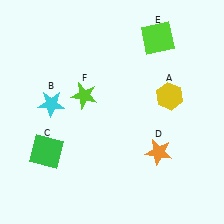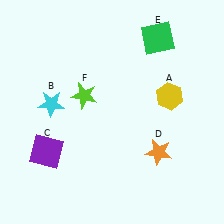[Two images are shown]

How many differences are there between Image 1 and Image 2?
There are 2 differences between the two images.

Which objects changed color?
C changed from green to purple. E changed from lime to green.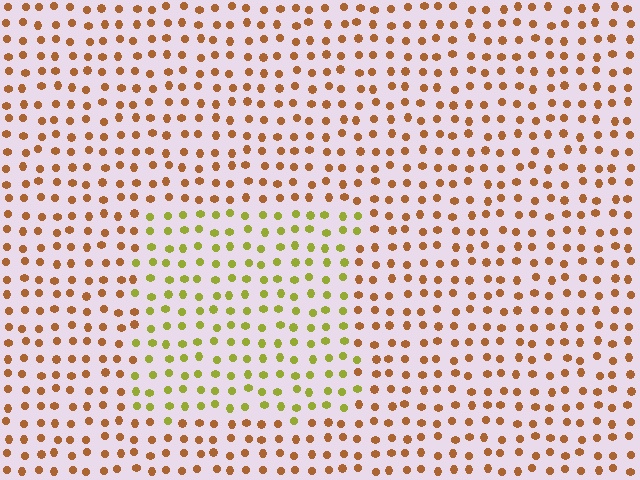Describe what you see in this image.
The image is filled with small brown elements in a uniform arrangement. A rectangle-shaped region is visible where the elements are tinted to a slightly different hue, forming a subtle color boundary.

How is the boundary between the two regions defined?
The boundary is defined purely by a slight shift in hue (about 47 degrees). Spacing, size, and orientation are identical on both sides.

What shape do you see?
I see a rectangle.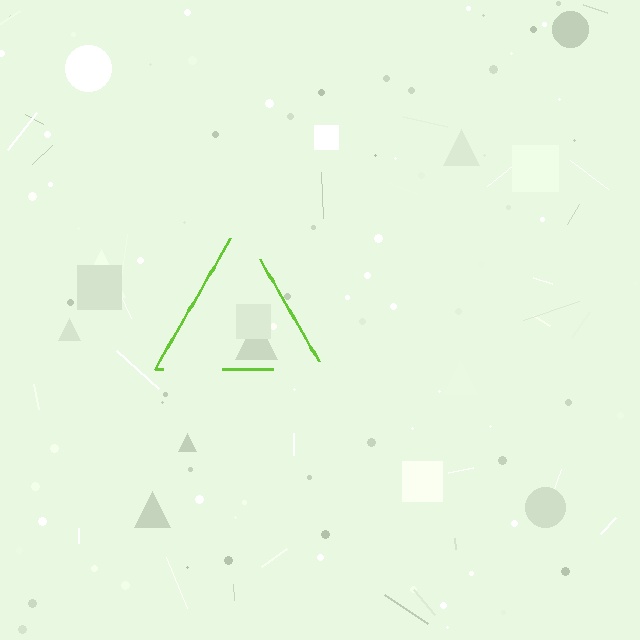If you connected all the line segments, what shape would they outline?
They would outline a triangle.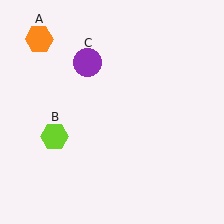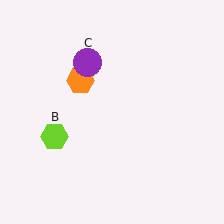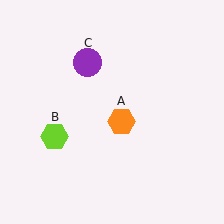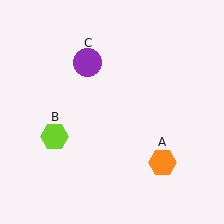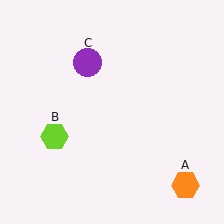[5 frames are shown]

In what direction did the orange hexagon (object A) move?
The orange hexagon (object A) moved down and to the right.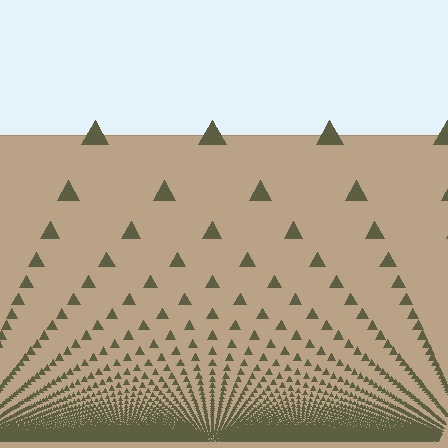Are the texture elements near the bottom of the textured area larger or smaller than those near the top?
Smaller. The gradient is inverted — elements near the bottom are smaller and denser.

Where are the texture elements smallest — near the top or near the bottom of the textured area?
Near the bottom.